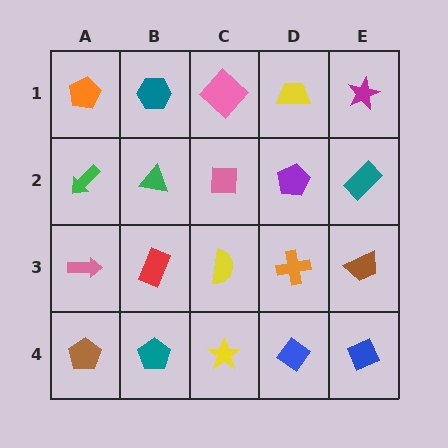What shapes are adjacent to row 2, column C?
A pink diamond (row 1, column C), a yellow semicircle (row 3, column C), a green triangle (row 2, column B), a purple pentagon (row 2, column D).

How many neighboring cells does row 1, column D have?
3.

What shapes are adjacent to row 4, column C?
A yellow semicircle (row 3, column C), a teal pentagon (row 4, column B), a blue diamond (row 4, column D).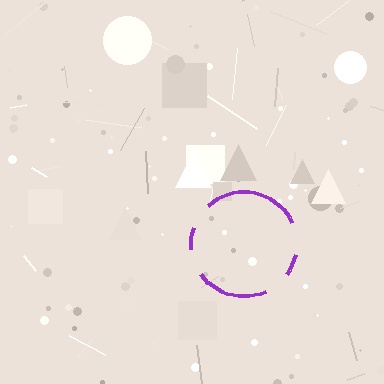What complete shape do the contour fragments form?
The contour fragments form a circle.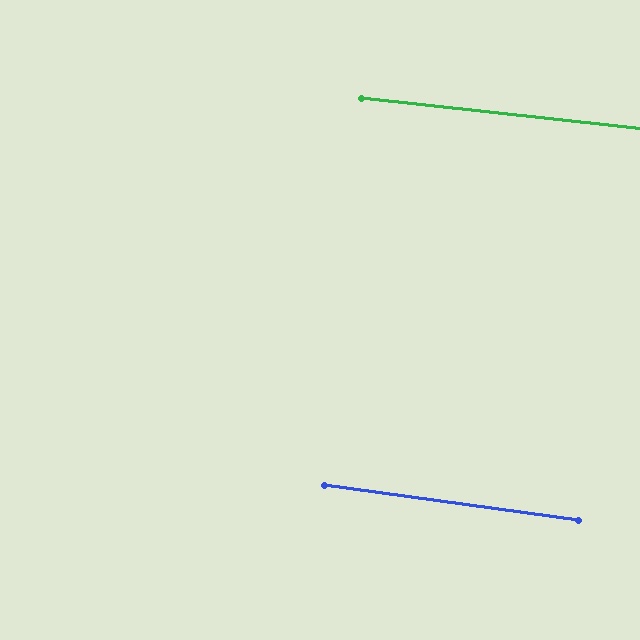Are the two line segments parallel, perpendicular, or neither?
Parallel — their directions differ by only 1.7°.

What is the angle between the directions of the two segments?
Approximately 2 degrees.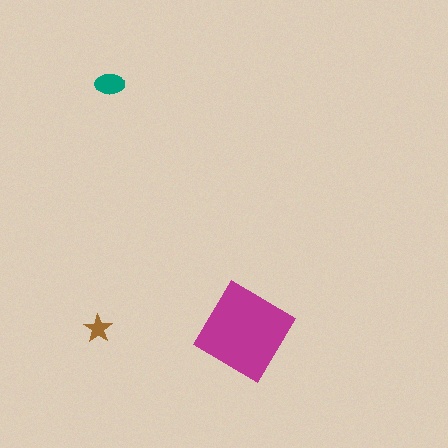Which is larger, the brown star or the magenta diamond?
The magenta diamond.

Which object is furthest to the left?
The brown star is leftmost.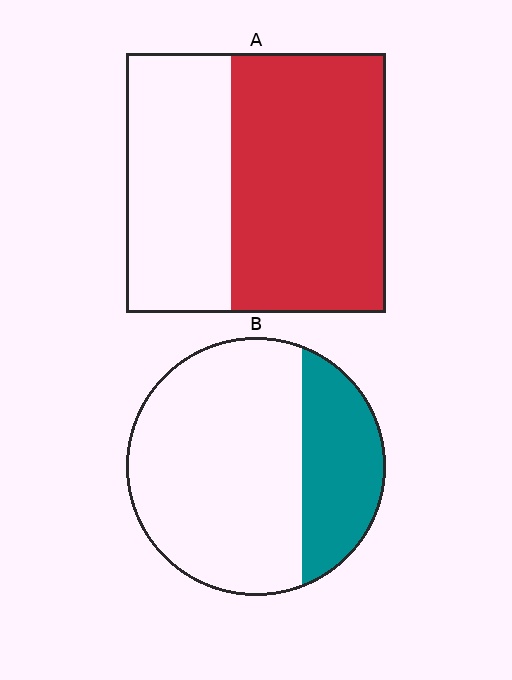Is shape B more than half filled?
No.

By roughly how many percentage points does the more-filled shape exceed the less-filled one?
By roughly 30 percentage points (A over B).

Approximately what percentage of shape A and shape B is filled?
A is approximately 60% and B is approximately 30%.